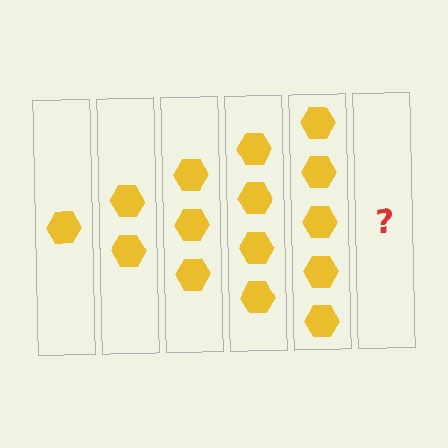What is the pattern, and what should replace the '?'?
The pattern is that each step adds one more hexagon. The '?' should be 6 hexagons.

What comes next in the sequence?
The next element should be 6 hexagons.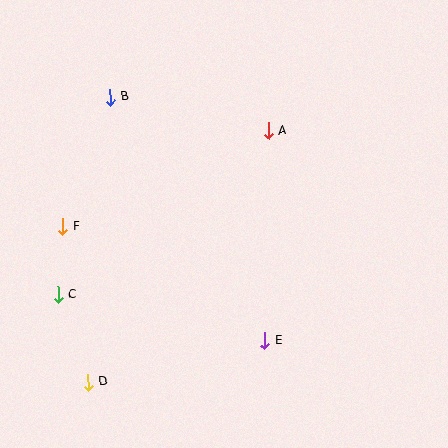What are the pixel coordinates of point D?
Point D is at (88, 382).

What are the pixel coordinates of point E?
Point E is at (265, 341).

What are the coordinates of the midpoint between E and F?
The midpoint between E and F is at (164, 284).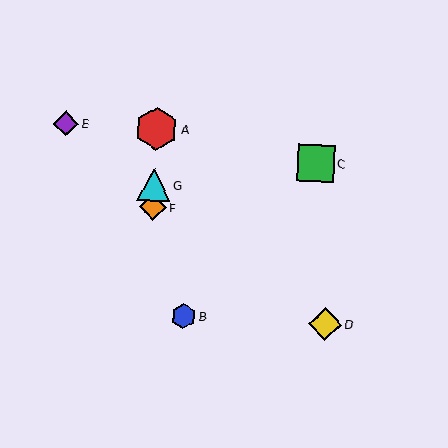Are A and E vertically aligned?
No, A is at x≈156 and E is at x≈66.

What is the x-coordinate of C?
Object C is at x≈316.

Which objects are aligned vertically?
Objects A, F, G are aligned vertically.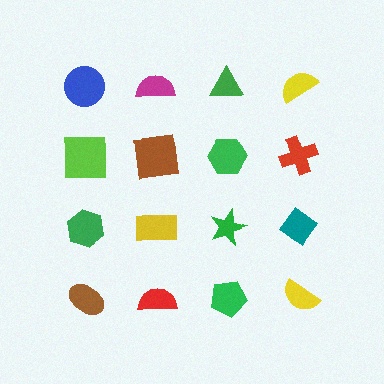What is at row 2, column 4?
A red cross.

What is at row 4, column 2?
A red semicircle.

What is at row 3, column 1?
A green hexagon.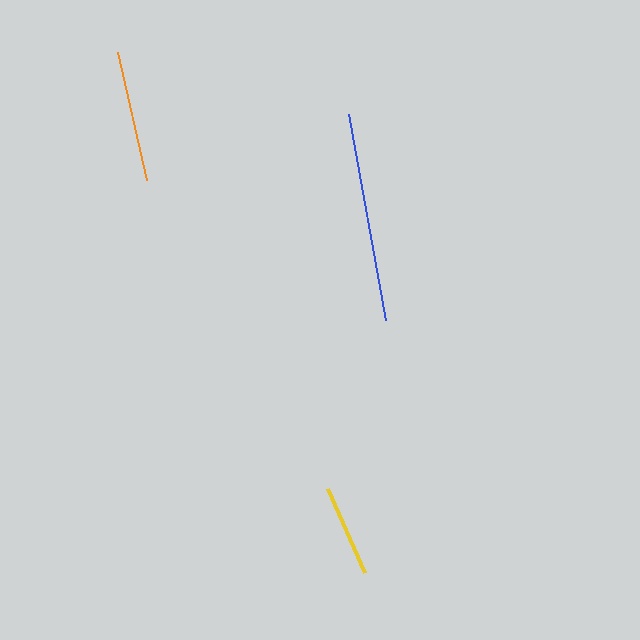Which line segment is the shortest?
The yellow line is the shortest at approximately 92 pixels.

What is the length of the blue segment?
The blue segment is approximately 209 pixels long.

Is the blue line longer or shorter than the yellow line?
The blue line is longer than the yellow line.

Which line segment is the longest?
The blue line is the longest at approximately 209 pixels.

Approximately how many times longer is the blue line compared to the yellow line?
The blue line is approximately 2.3 times the length of the yellow line.